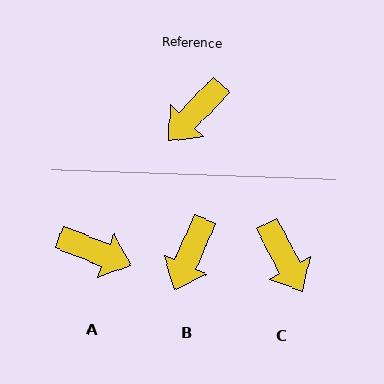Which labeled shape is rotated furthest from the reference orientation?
A, about 113 degrees away.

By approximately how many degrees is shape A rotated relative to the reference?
Approximately 113 degrees counter-clockwise.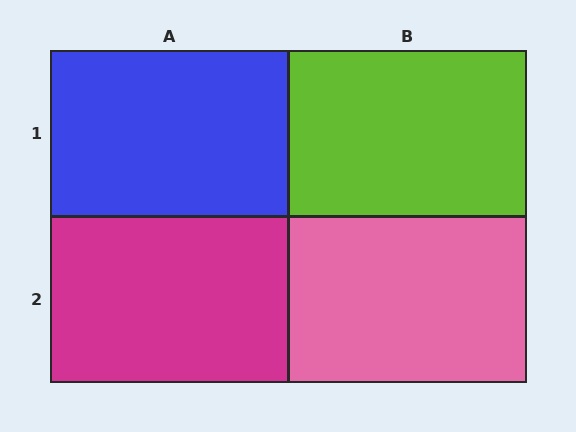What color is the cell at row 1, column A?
Blue.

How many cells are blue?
1 cell is blue.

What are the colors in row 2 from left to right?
Magenta, pink.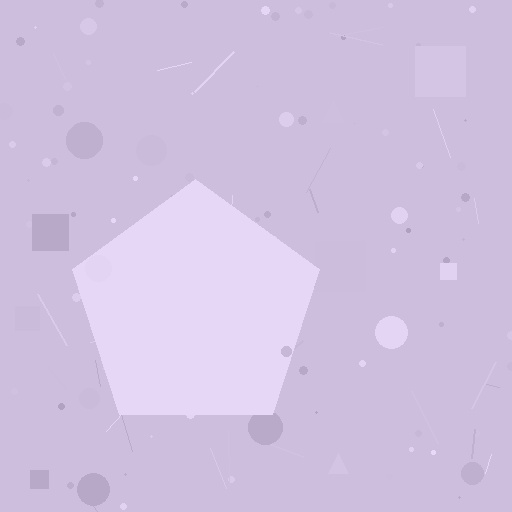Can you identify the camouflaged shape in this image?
The camouflaged shape is a pentagon.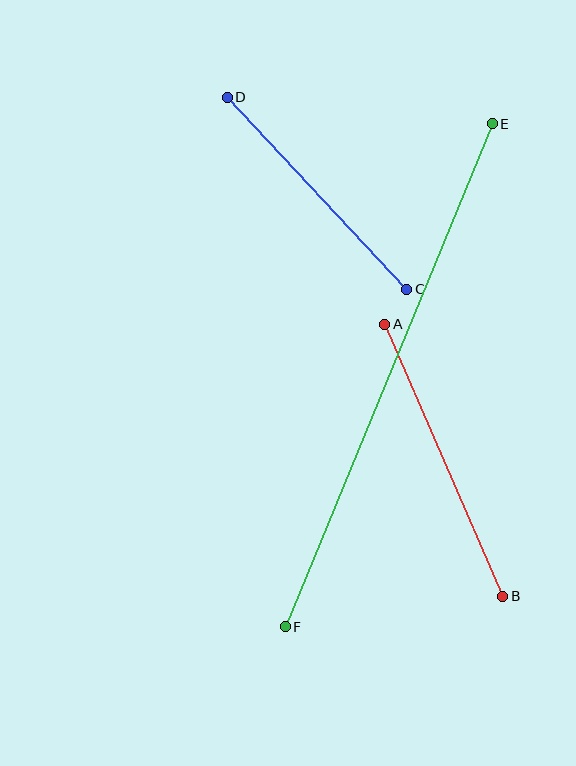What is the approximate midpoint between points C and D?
The midpoint is at approximately (317, 193) pixels.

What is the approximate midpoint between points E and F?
The midpoint is at approximately (389, 375) pixels.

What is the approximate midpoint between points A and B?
The midpoint is at approximately (444, 460) pixels.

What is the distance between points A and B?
The distance is approximately 296 pixels.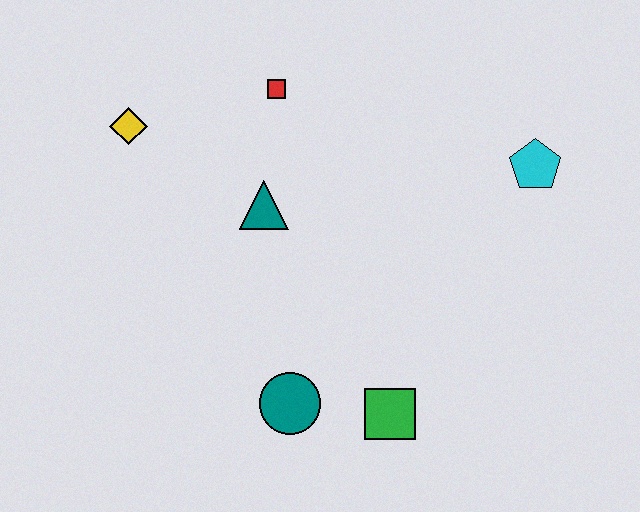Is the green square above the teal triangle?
No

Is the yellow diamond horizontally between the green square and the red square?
No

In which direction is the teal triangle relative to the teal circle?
The teal triangle is above the teal circle.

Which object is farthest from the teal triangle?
The cyan pentagon is farthest from the teal triangle.